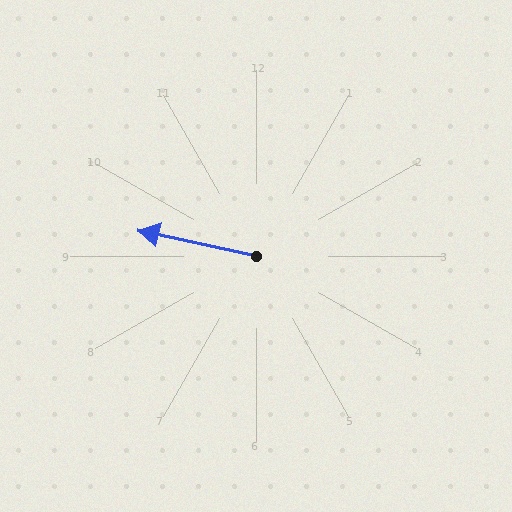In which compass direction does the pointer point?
West.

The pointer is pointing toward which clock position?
Roughly 9 o'clock.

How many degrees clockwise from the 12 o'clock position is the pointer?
Approximately 282 degrees.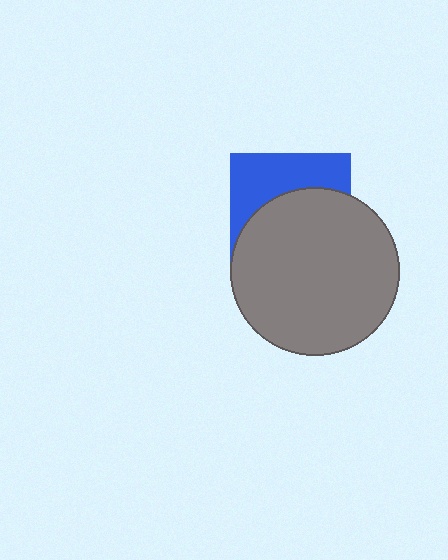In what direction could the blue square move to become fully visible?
The blue square could move up. That would shift it out from behind the gray circle entirely.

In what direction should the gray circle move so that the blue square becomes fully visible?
The gray circle should move down. That is the shortest direction to clear the overlap and leave the blue square fully visible.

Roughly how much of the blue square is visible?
A small part of it is visible (roughly 39%).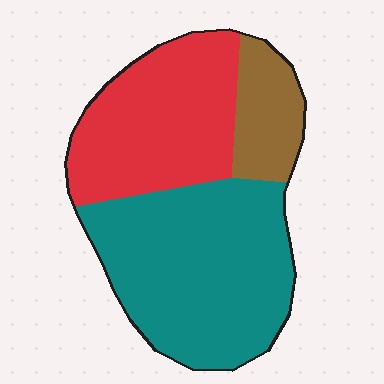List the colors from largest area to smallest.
From largest to smallest: teal, red, brown.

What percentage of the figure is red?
Red covers roughly 35% of the figure.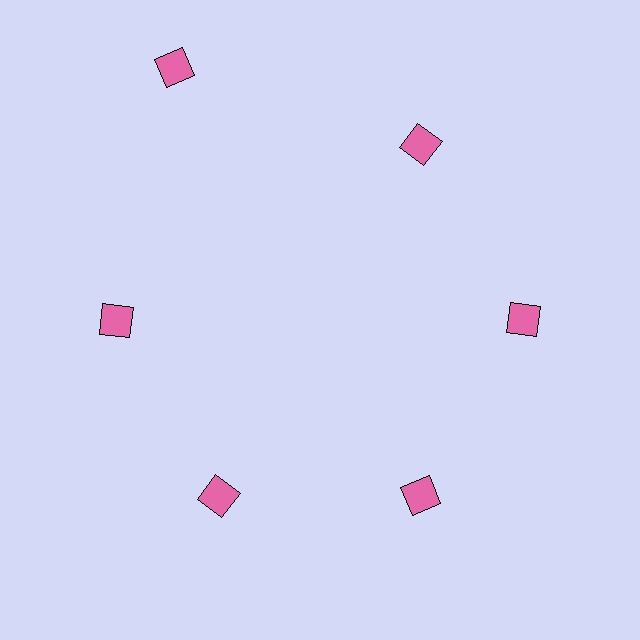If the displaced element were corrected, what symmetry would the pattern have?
It would have 6-fold rotational symmetry — the pattern would map onto itself every 60 degrees.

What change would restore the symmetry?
The symmetry would be restored by moving it inward, back onto the ring so that all 6 diamonds sit at equal angles and equal distance from the center.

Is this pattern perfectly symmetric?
No. The 6 pink diamonds are arranged in a ring, but one element near the 11 o'clock position is pushed outward from the center, breaking the 6-fold rotational symmetry.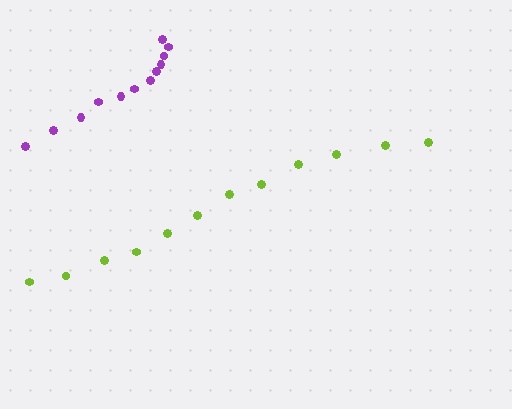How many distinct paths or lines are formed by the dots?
There are 2 distinct paths.